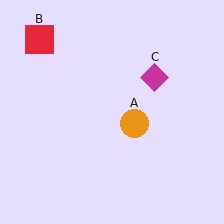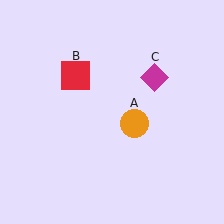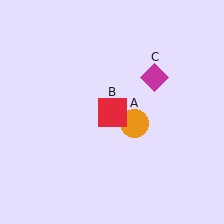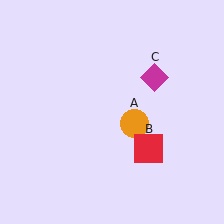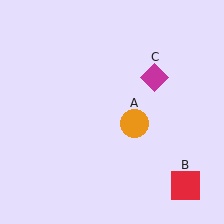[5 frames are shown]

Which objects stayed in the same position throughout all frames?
Orange circle (object A) and magenta diamond (object C) remained stationary.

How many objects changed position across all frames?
1 object changed position: red square (object B).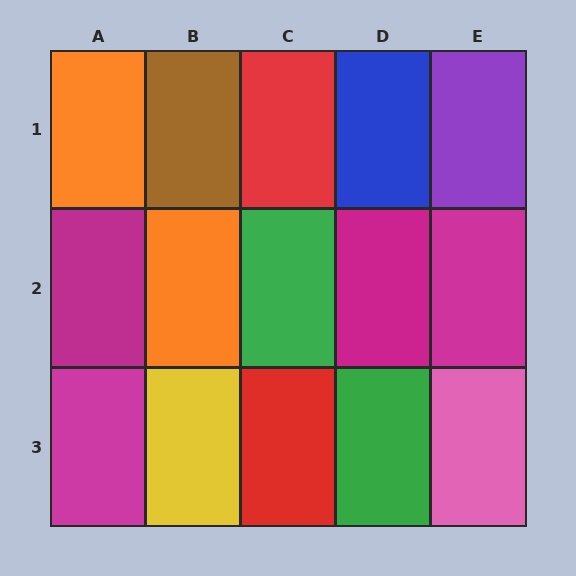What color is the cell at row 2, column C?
Green.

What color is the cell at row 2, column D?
Magenta.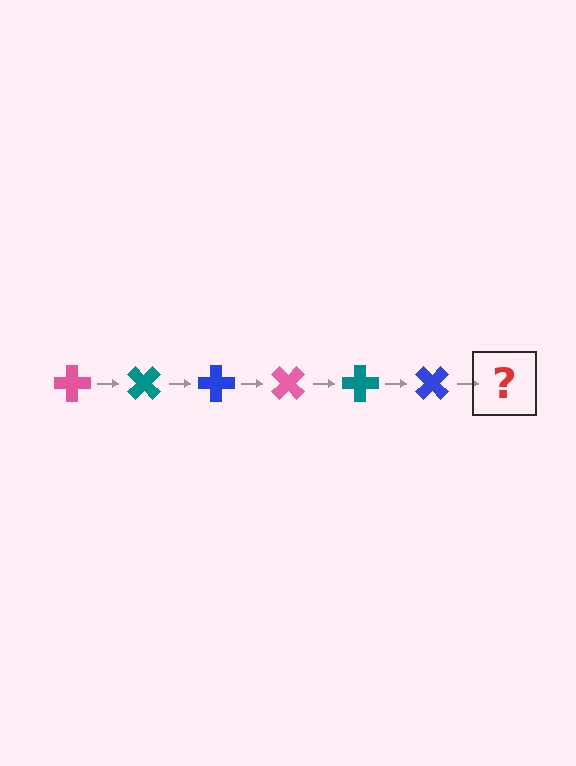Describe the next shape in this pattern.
It should be a pink cross, rotated 270 degrees from the start.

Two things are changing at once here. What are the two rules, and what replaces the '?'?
The two rules are that it rotates 45 degrees each step and the color cycles through pink, teal, and blue. The '?' should be a pink cross, rotated 270 degrees from the start.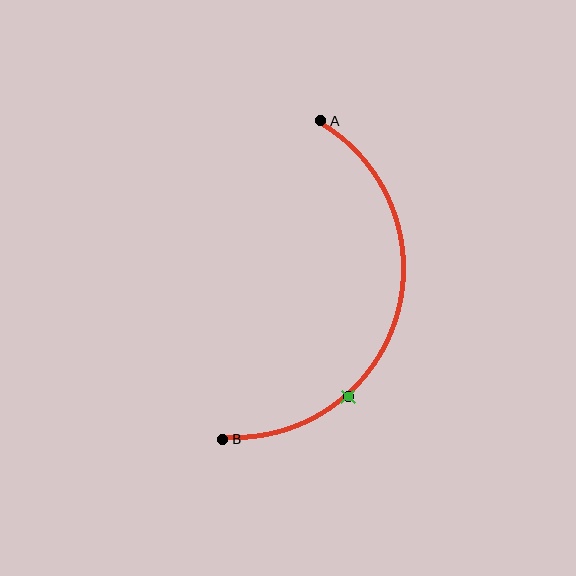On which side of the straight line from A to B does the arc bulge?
The arc bulges to the right of the straight line connecting A and B.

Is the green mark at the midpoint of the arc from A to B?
No. The green mark lies on the arc but is closer to endpoint B. The arc midpoint would be at the point on the curve equidistant along the arc from both A and B.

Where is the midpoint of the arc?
The arc midpoint is the point on the curve farthest from the straight line joining A and B. It sits to the right of that line.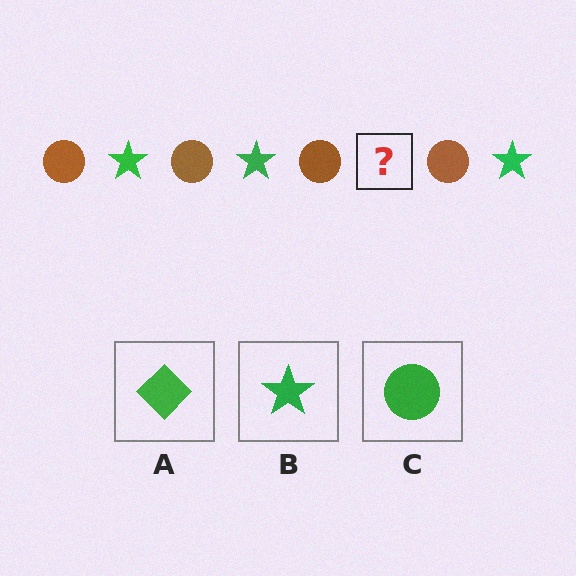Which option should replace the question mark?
Option B.